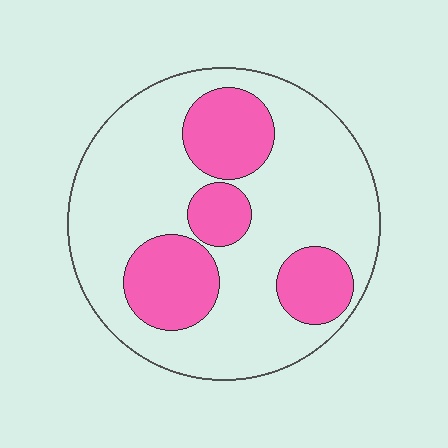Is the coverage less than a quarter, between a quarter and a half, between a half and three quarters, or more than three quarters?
Between a quarter and a half.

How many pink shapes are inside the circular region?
4.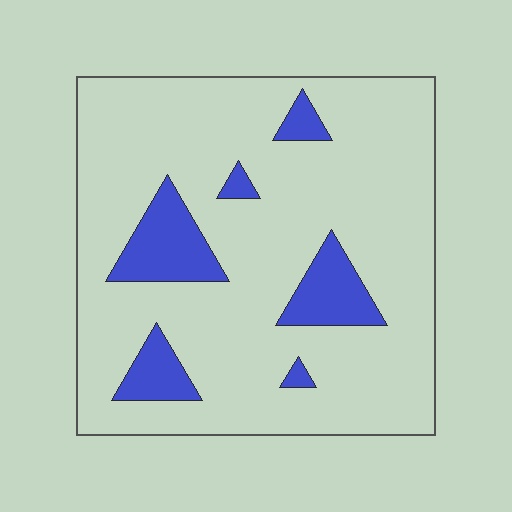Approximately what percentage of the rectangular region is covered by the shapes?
Approximately 15%.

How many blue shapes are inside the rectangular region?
6.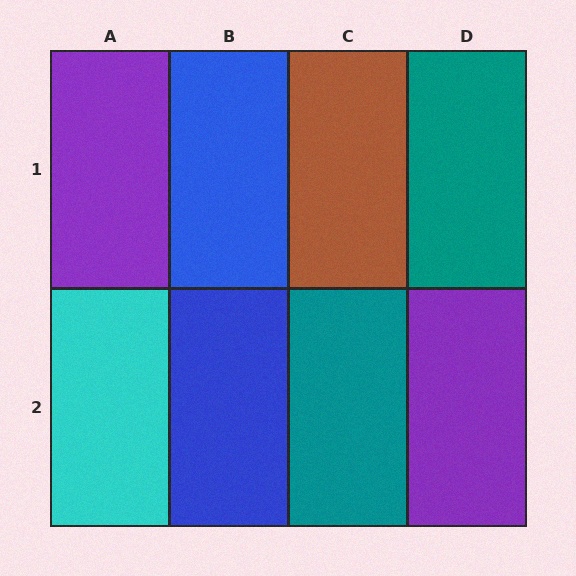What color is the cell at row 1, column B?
Blue.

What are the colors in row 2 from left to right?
Cyan, blue, teal, purple.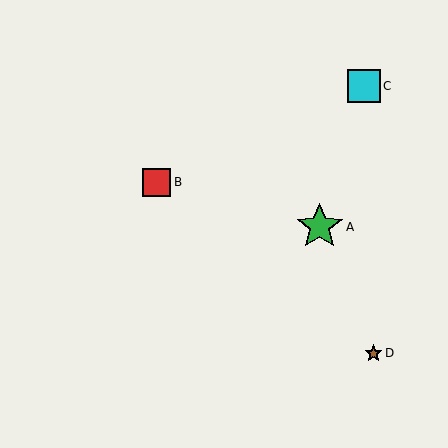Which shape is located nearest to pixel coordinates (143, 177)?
The red square (labeled B) at (157, 182) is nearest to that location.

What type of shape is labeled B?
Shape B is a red square.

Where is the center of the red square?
The center of the red square is at (157, 182).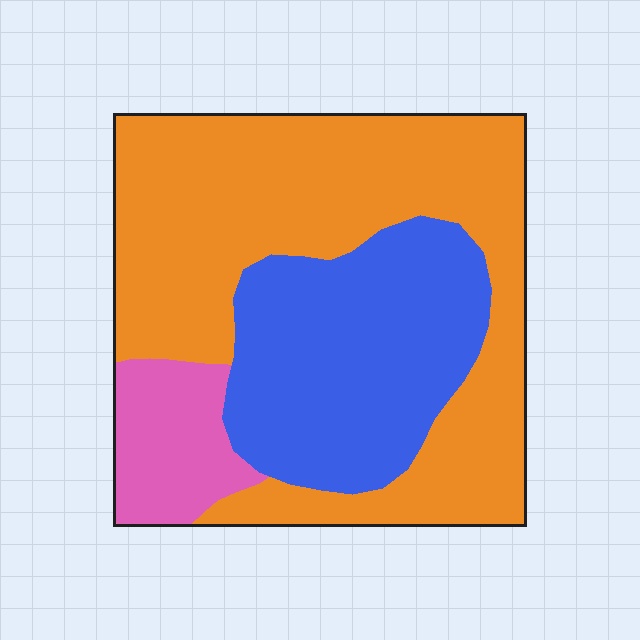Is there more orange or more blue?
Orange.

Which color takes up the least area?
Pink, at roughly 10%.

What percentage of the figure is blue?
Blue takes up about one third (1/3) of the figure.